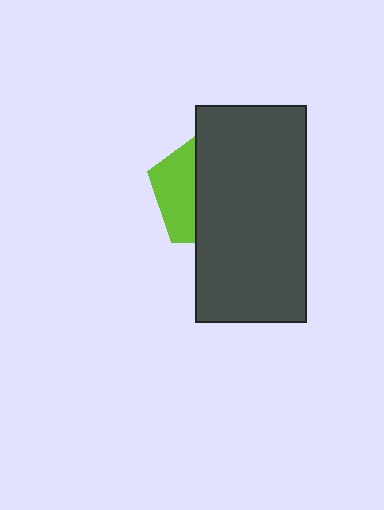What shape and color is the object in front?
The object in front is a dark gray rectangle.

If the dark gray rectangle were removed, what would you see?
You would see the complete lime pentagon.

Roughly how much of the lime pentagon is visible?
A small part of it is visible (roughly 35%).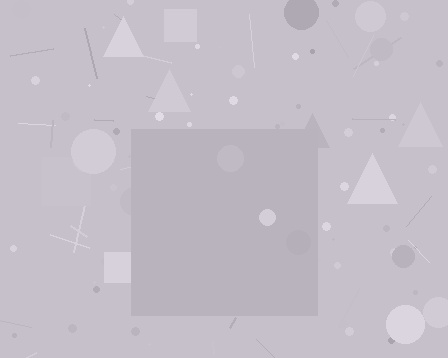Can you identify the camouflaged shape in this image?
The camouflaged shape is a square.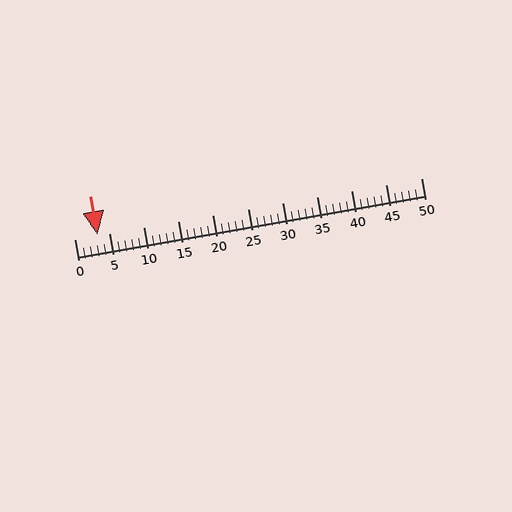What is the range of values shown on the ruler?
The ruler shows values from 0 to 50.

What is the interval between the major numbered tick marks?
The major tick marks are spaced 5 units apart.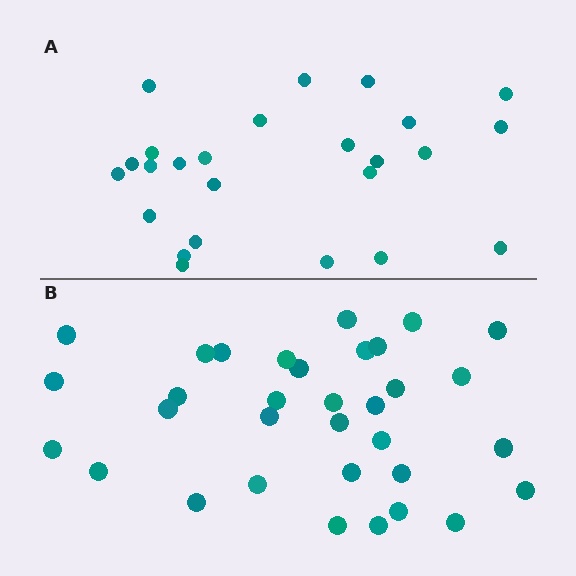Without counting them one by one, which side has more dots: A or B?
Region B (the bottom region) has more dots.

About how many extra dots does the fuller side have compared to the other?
Region B has roughly 8 or so more dots than region A.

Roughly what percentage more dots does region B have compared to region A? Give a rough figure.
About 30% more.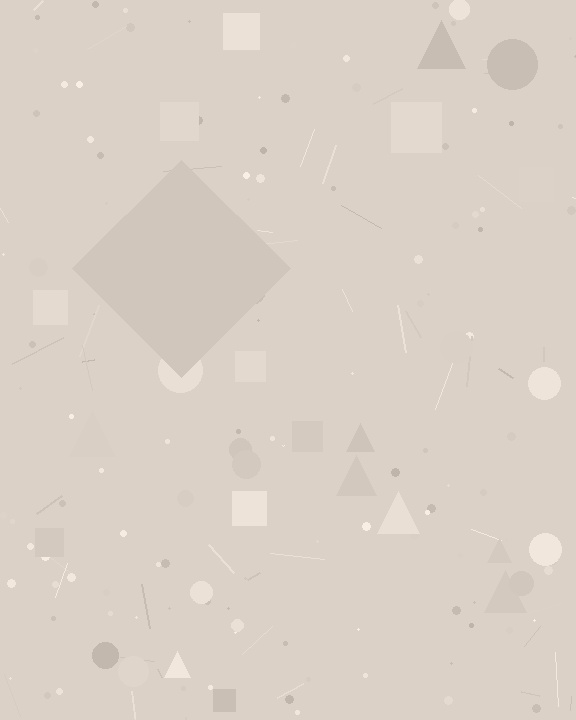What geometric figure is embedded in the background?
A diamond is embedded in the background.